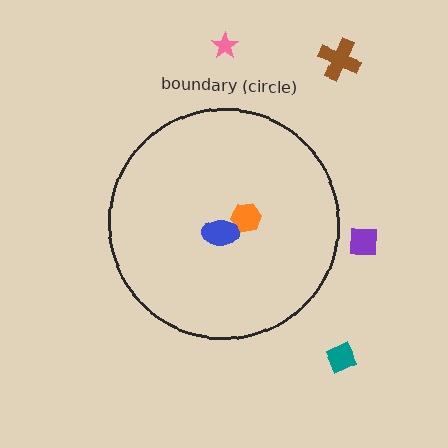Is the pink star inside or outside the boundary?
Outside.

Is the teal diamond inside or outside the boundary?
Outside.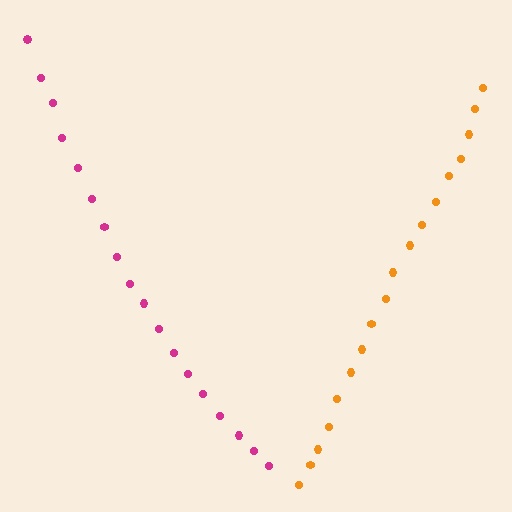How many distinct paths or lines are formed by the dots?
There are 2 distinct paths.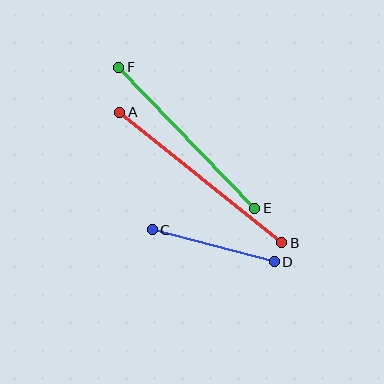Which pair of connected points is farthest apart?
Points A and B are farthest apart.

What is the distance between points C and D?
The distance is approximately 126 pixels.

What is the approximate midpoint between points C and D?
The midpoint is at approximately (213, 246) pixels.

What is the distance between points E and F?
The distance is approximately 196 pixels.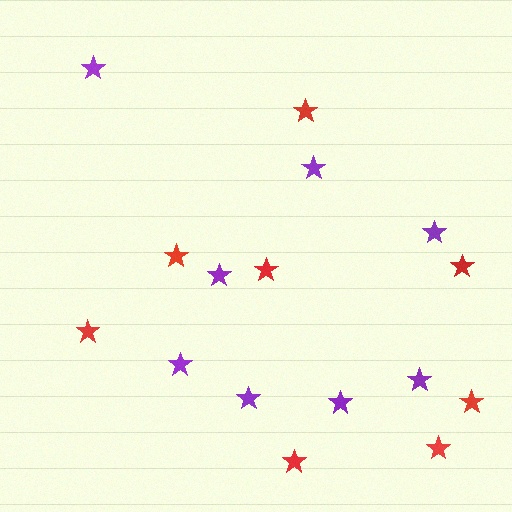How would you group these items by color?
There are 2 groups: one group of purple stars (8) and one group of red stars (8).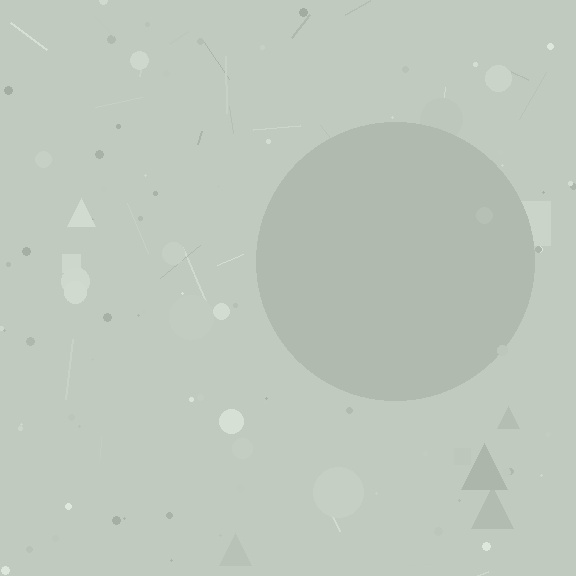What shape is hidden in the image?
A circle is hidden in the image.